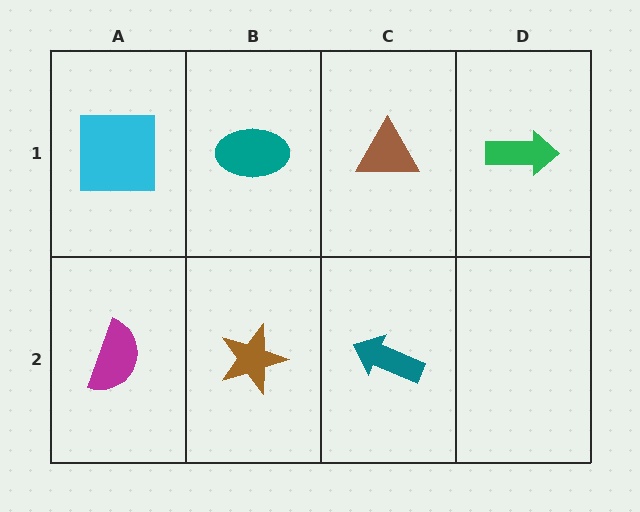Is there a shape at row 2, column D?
No, that cell is empty.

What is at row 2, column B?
A brown star.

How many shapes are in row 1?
4 shapes.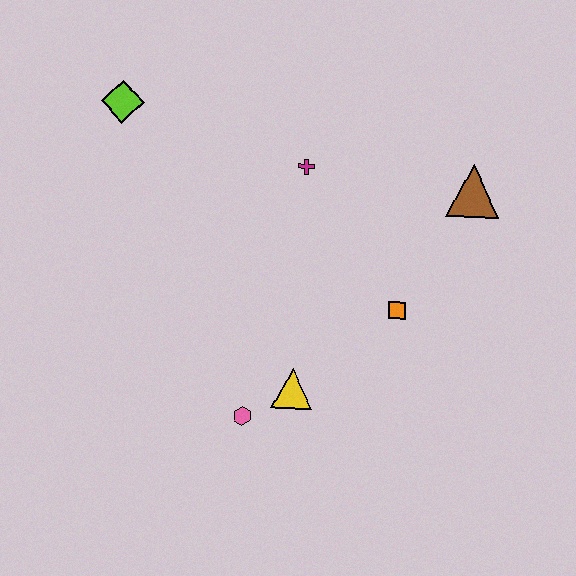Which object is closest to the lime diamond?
The magenta cross is closest to the lime diamond.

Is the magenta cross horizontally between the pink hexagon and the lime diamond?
No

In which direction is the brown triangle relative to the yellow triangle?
The brown triangle is above the yellow triangle.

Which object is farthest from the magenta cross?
The pink hexagon is farthest from the magenta cross.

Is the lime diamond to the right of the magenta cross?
No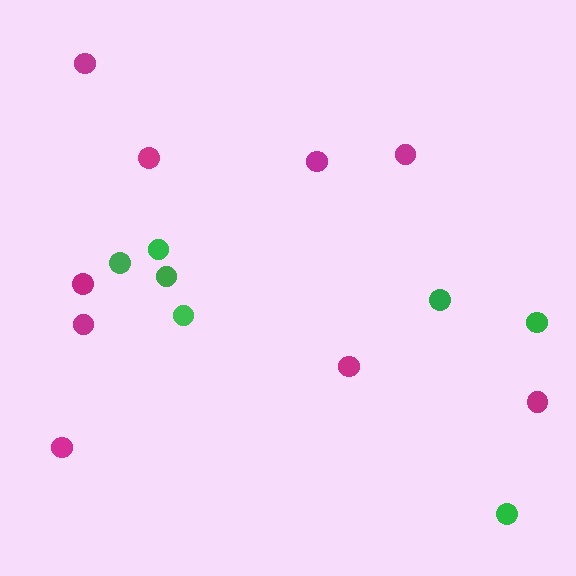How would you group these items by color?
There are 2 groups: one group of green circles (7) and one group of magenta circles (9).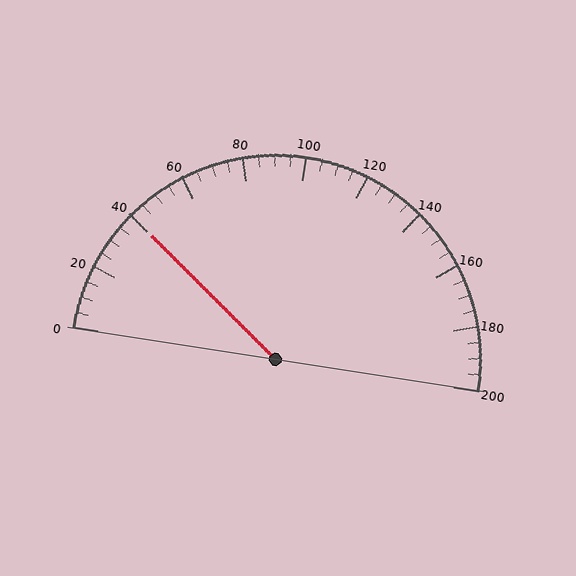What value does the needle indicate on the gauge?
The needle indicates approximately 40.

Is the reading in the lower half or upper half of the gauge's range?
The reading is in the lower half of the range (0 to 200).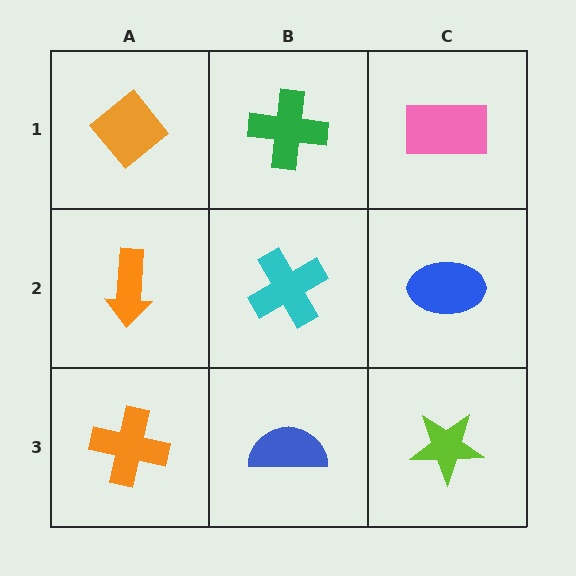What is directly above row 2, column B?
A green cross.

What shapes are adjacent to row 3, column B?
A cyan cross (row 2, column B), an orange cross (row 3, column A), a lime star (row 3, column C).